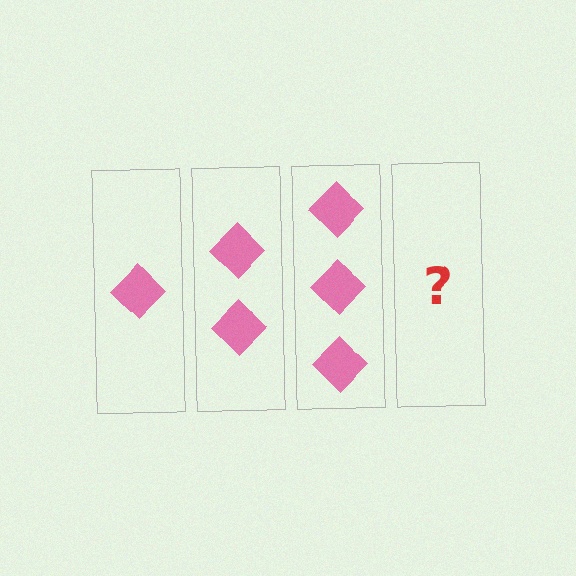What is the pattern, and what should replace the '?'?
The pattern is that each step adds one more diamond. The '?' should be 4 diamonds.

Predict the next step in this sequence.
The next step is 4 diamonds.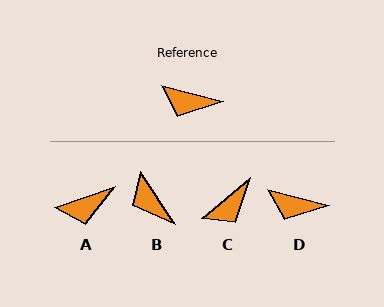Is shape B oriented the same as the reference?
No, it is off by about 42 degrees.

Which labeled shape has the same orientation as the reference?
D.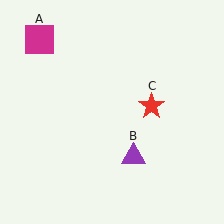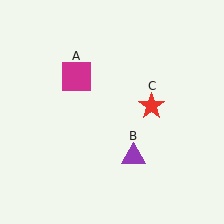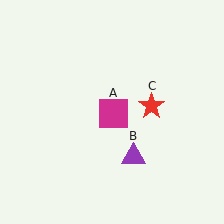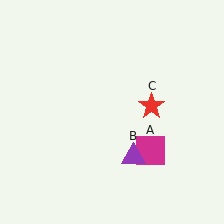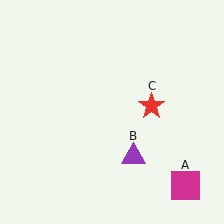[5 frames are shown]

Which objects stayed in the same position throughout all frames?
Purple triangle (object B) and red star (object C) remained stationary.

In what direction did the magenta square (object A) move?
The magenta square (object A) moved down and to the right.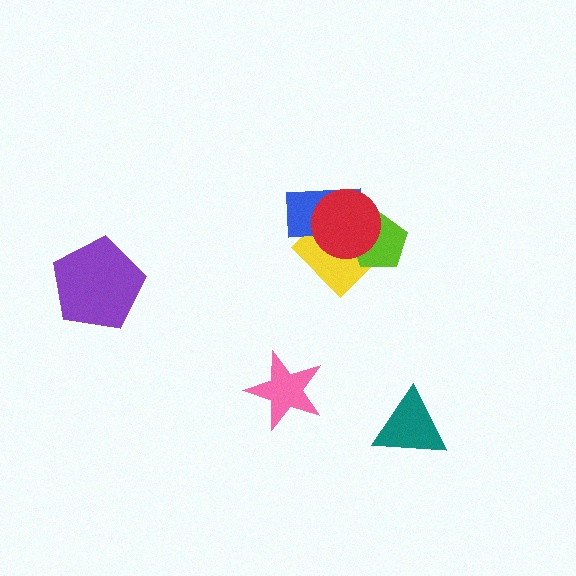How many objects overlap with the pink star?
0 objects overlap with the pink star.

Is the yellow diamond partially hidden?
Yes, it is partially covered by another shape.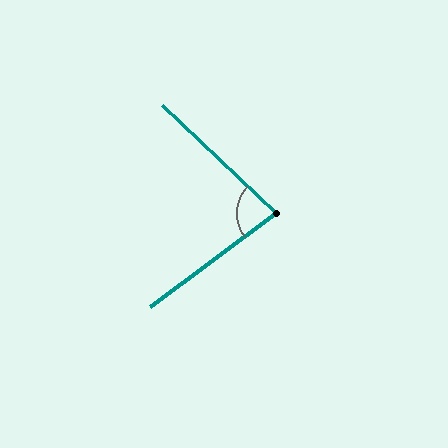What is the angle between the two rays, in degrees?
Approximately 80 degrees.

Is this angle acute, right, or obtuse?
It is acute.